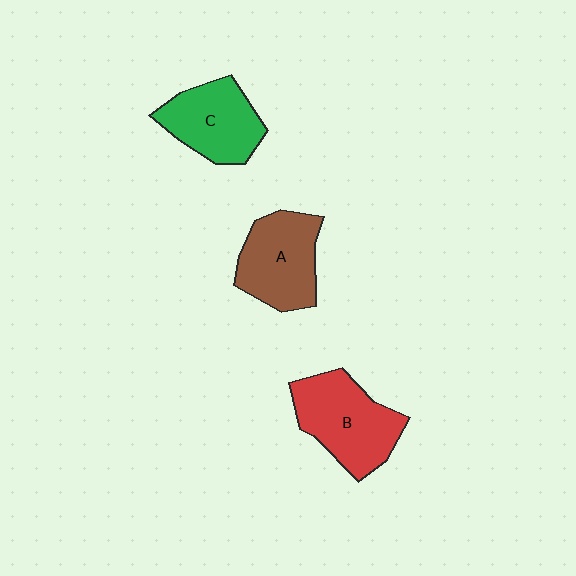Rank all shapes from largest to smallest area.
From largest to smallest: B (red), A (brown), C (green).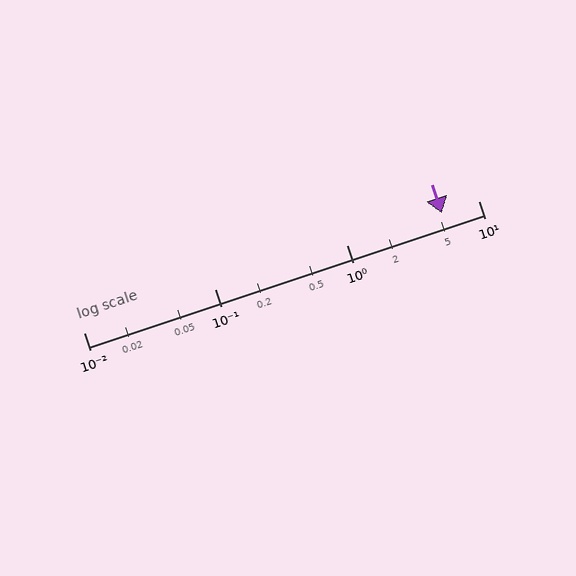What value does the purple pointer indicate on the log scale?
The pointer indicates approximately 5.3.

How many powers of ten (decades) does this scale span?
The scale spans 3 decades, from 0.01 to 10.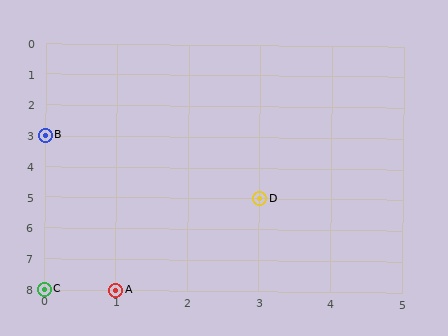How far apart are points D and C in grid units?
Points D and C are 3 columns and 3 rows apart (about 4.2 grid units diagonally).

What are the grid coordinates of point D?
Point D is at grid coordinates (3, 5).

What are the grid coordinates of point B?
Point B is at grid coordinates (0, 3).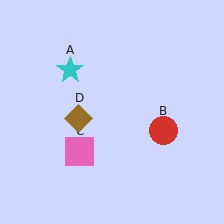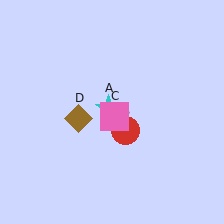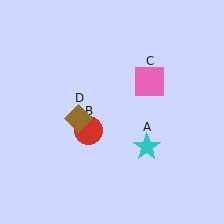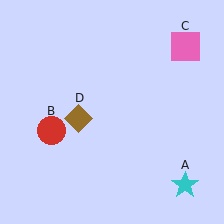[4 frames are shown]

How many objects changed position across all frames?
3 objects changed position: cyan star (object A), red circle (object B), pink square (object C).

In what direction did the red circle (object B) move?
The red circle (object B) moved left.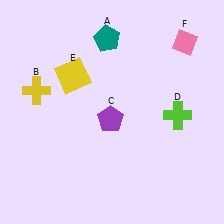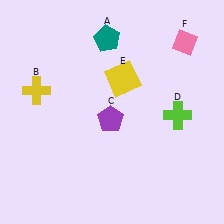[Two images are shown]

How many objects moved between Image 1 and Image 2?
1 object moved between the two images.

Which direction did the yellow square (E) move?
The yellow square (E) moved right.